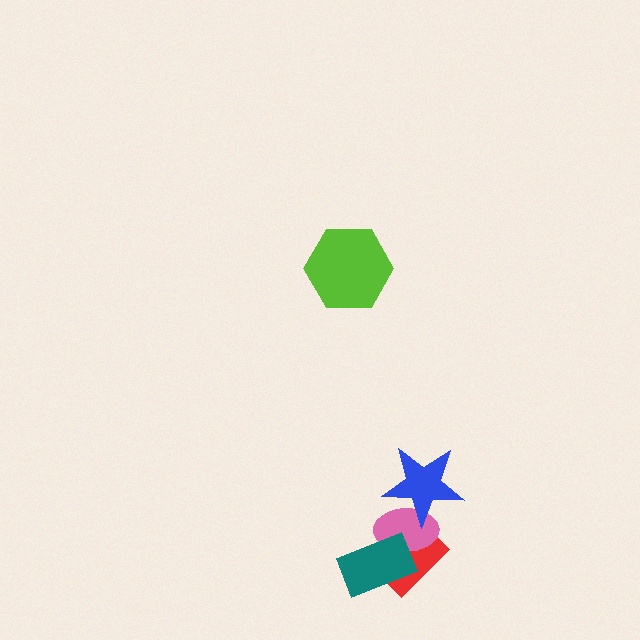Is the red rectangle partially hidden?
Yes, it is partially covered by another shape.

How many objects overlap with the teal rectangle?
2 objects overlap with the teal rectangle.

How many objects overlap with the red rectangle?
2 objects overlap with the red rectangle.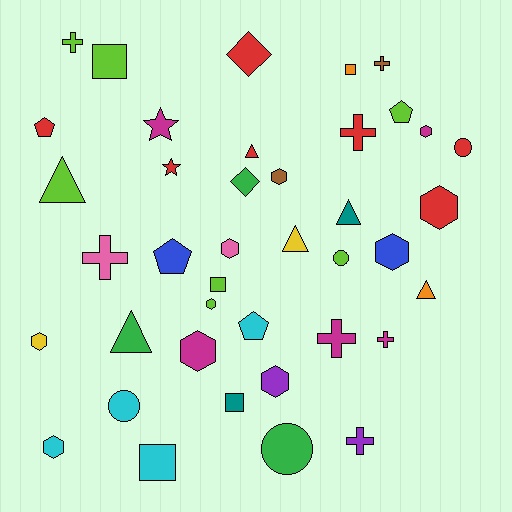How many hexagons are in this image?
There are 10 hexagons.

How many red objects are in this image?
There are 7 red objects.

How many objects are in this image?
There are 40 objects.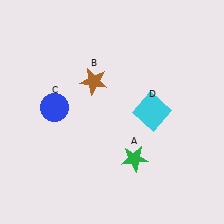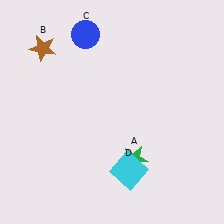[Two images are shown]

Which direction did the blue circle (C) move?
The blue circle (C) moved up.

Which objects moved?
The objects that moved are: the brown star (B), the blue circle (C), the cyan square (D).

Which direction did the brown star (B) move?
The brown star (B) moved left.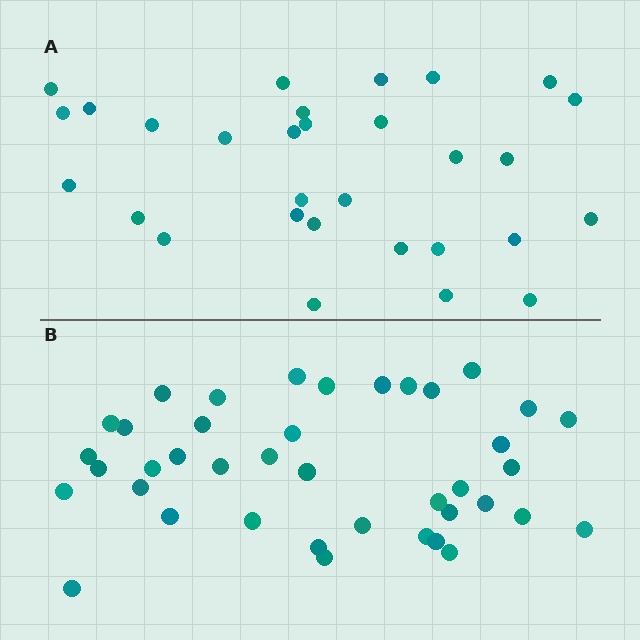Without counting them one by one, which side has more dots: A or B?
Region B (the bottom region) has more dots.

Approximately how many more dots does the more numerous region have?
Region B has roughly 10 or so more dots than region A.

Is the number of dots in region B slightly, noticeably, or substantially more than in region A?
Region B has noticeably more, but not dramatically so. The ratio is roughly 1.3 to 1.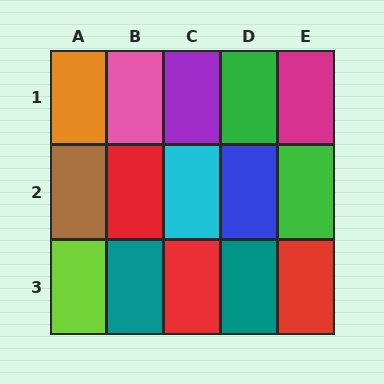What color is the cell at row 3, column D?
Teal.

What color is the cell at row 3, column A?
Lime.